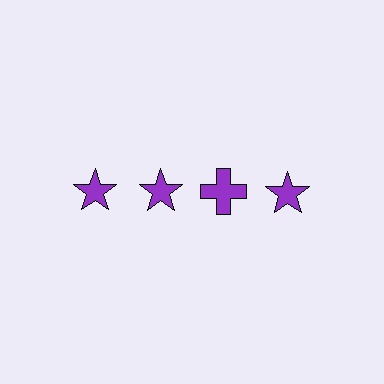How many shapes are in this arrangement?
There are 4 shapes arranged in a grid pattern.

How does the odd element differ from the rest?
It has a different shape: cross instead of star.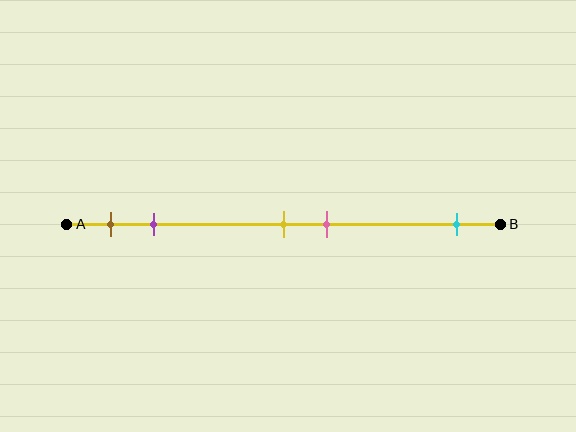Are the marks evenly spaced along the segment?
No, the marks are not evenly spaced.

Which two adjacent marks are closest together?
The yellow and pink marks are the closest adjacent pair.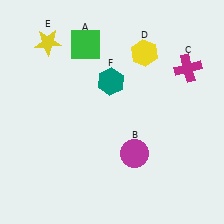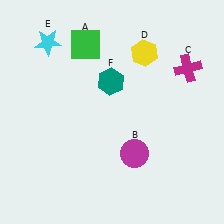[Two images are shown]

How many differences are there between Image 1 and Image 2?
There is 1 difference between the two images.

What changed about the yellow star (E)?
In Image 1, E is yellow. In Image 2, it changed to cyan.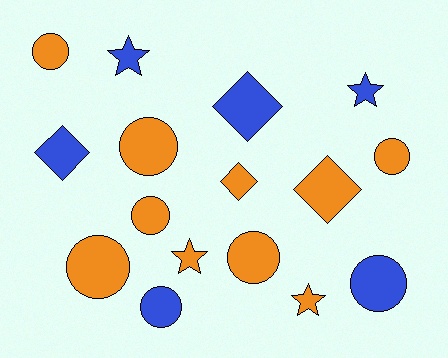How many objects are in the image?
There are 16 objects.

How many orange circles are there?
There are 6 orange circles.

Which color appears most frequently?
Orange, with 10 objects.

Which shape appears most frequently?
Circle, with 8 objects.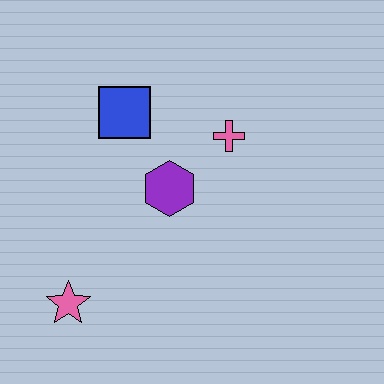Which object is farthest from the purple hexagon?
The pink star is farthest from the purple hexagon.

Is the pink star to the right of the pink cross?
No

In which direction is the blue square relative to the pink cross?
The blue square is to the left of the pink cross.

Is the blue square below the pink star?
No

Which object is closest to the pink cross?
The purple hexagon is closest to the pink cross.